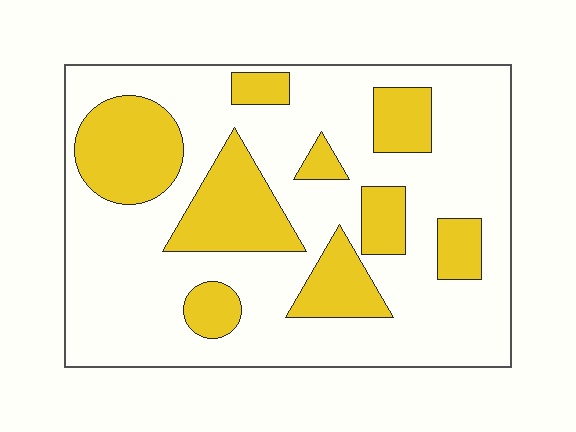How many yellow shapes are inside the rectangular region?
9.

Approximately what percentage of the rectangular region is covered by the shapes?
Approximately 30%.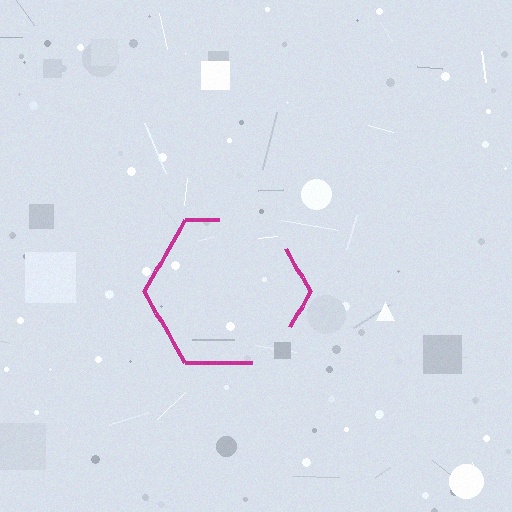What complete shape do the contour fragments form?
The contour fragments form a hexagon.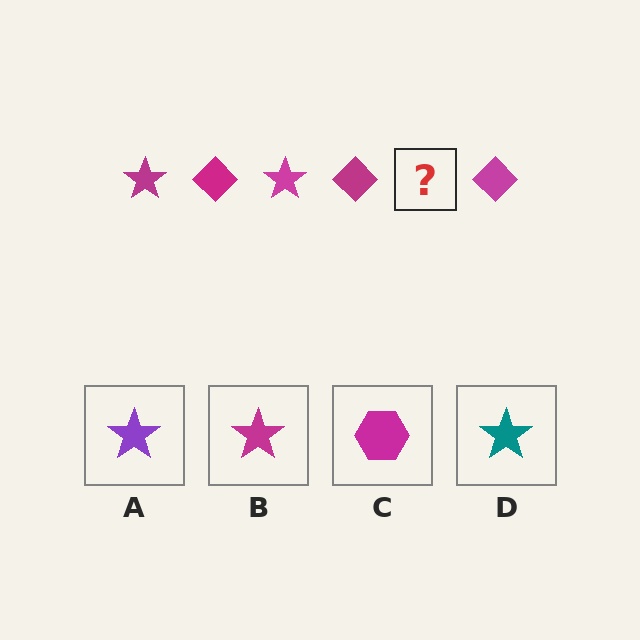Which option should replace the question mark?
Option B.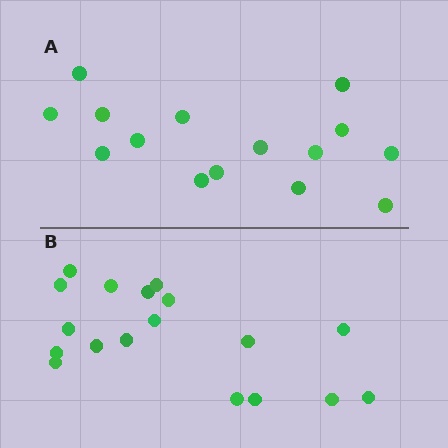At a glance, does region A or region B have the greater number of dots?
Region B (the bottom region) has more dots.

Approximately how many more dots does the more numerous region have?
Region B has just a few more — roughly 2 or 3 more dots than region A.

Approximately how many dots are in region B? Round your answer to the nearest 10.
About 20 dots. (The exact count is 18, which rounds to 20.)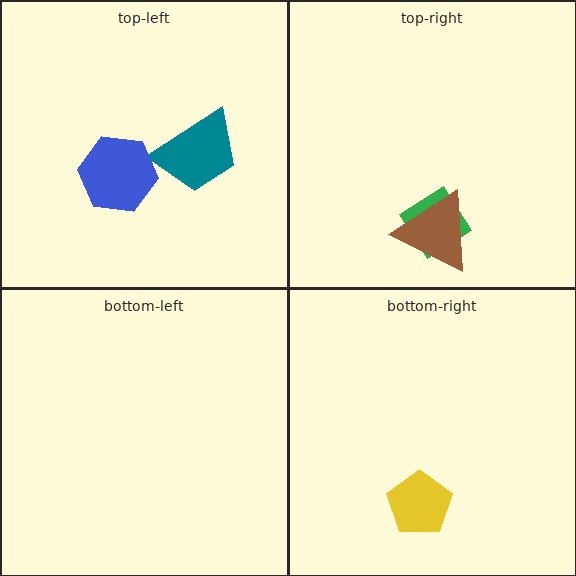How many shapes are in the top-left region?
2.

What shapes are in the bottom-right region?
The yellow pentagon.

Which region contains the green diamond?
The top-right region.